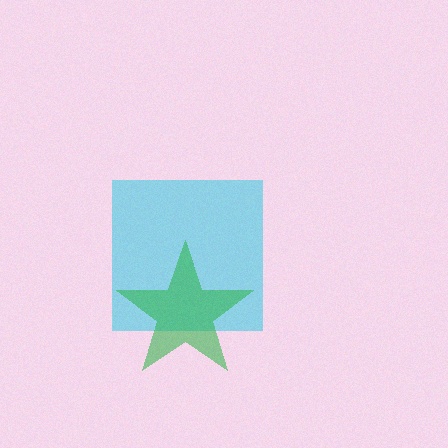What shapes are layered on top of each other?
The layered shapes are: a cyan square, a green star.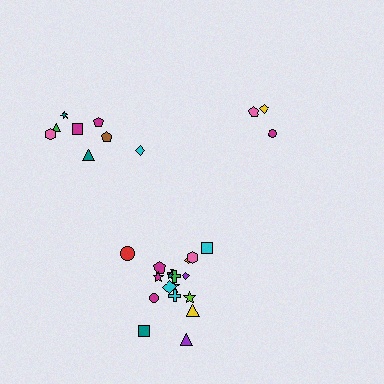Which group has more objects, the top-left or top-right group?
The top-left group.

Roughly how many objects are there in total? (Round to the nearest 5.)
Roughly 30 objects in total.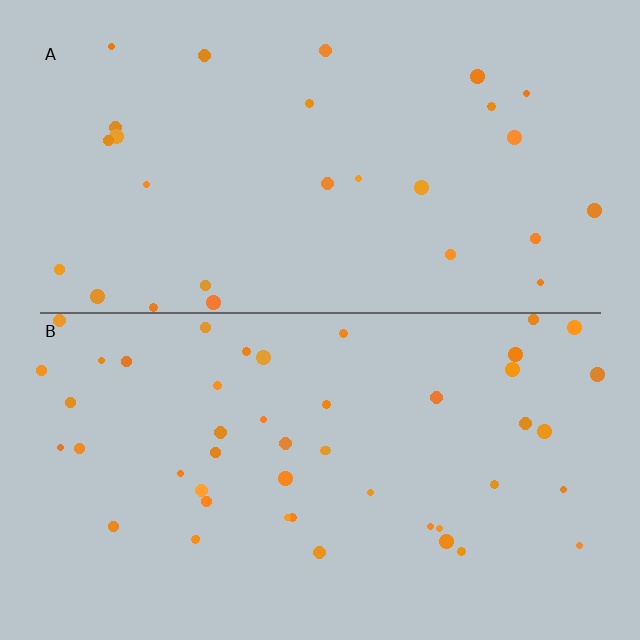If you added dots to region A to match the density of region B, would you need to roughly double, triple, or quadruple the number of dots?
Approximately double.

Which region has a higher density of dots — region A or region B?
B (the bottom).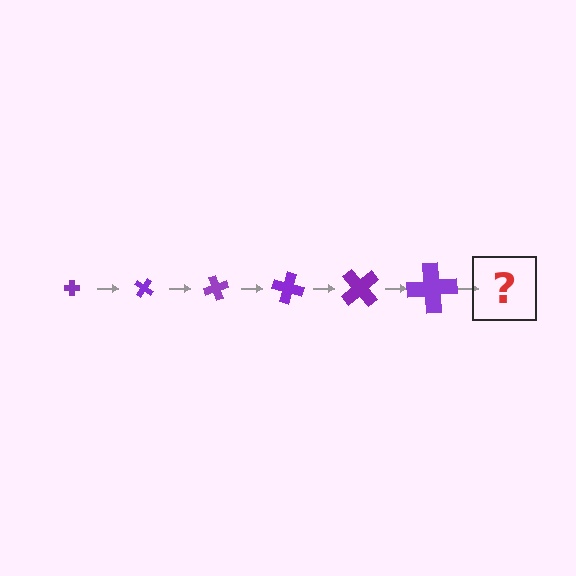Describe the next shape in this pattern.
It should be a cross, larger than the previous one and rotated 210 degrees from the start.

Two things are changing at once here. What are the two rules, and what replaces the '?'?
The two rules are that the cross grows larger each step and it rotates 35 degrees each step. The '?' should be a cross, larger than the previous one and rotated 210 degrees from the start.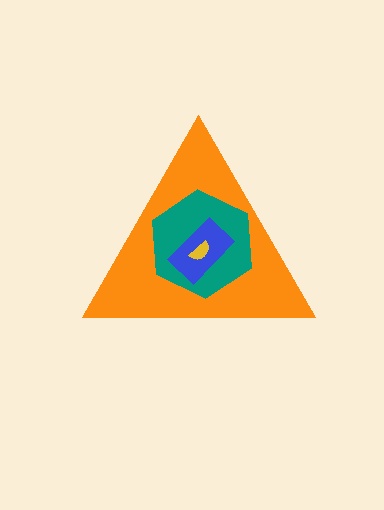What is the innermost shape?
The yellow semicircle.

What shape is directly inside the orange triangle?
The teal hexagon.